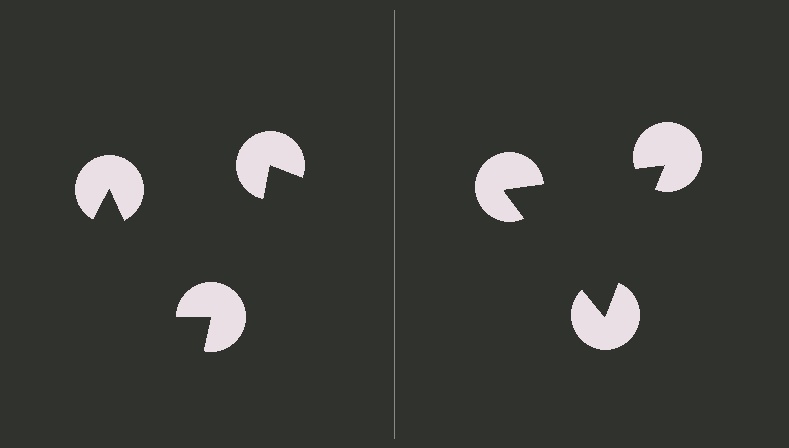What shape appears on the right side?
An illusory triangle.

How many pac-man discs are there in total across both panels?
6 — 3 on each side.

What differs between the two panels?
The pac-man discs are positioned identically on both sides; only the wedge orientations differ. On the right they align to a triangle; on the left they are misaligned.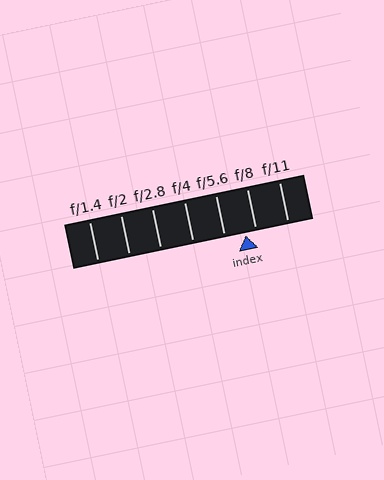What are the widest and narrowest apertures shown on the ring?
The widest aperture shown is f/1.4 and the narrowest is f/11.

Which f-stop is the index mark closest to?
The index mark is closest to f/8.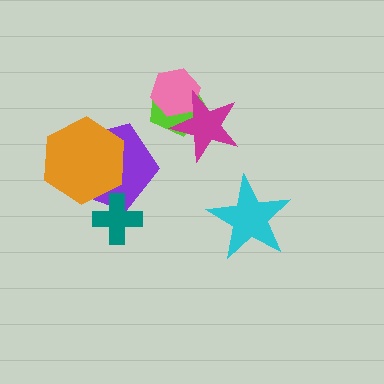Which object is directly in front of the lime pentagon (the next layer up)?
The pink hexagon is directly in front of the lime pentagon.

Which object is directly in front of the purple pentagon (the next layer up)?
The teal cross is directly in front of the purple pentagon.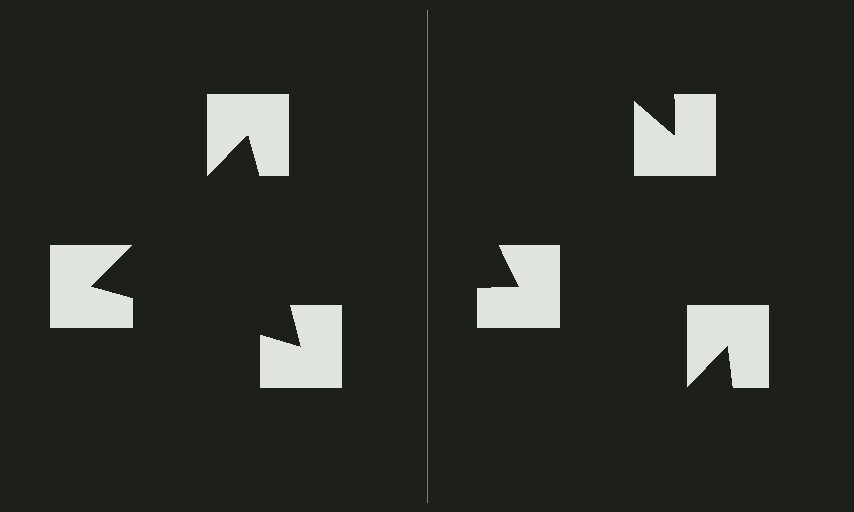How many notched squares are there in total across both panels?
6 — 3 on each side.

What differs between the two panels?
The notched squares are positioned identically on both sides; only the wedge orientations differ. On the left they align to a triangle; on the right they are misaligned.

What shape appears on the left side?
An illusory triangle.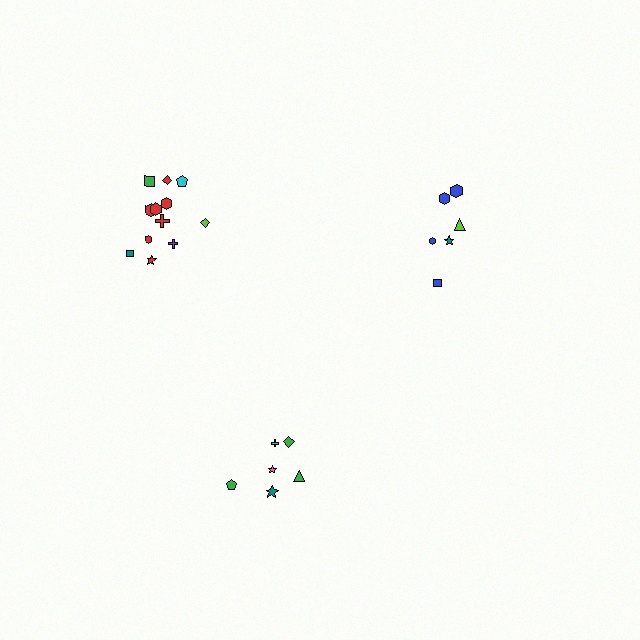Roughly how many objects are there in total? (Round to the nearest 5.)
Roughly 25 objects in total.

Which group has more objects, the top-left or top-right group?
The top-left group.